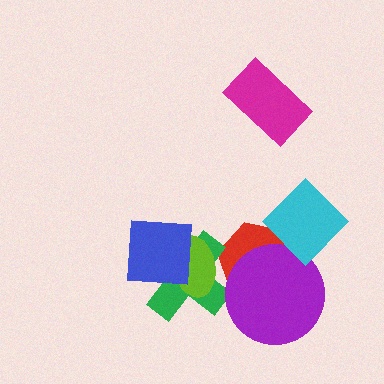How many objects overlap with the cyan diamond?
1 object overlaps with the cyan diamond.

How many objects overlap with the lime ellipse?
3 objects overlap with the lime ellipse.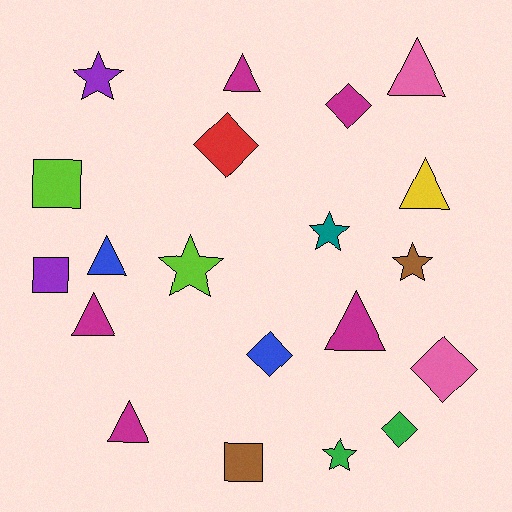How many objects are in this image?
There are 20 objects.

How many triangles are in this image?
There are 7 triangles.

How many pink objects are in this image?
There are 2 pink objects.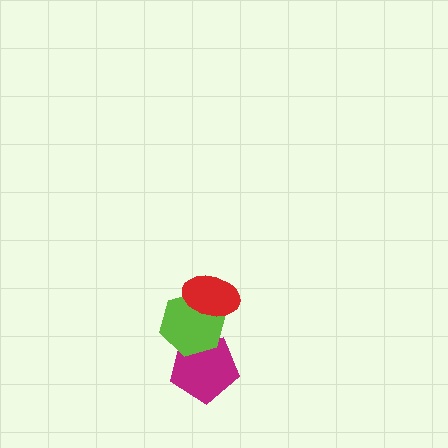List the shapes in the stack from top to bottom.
From top to bottom: the red ellipse, the lime hexagon, the magenta pentagon.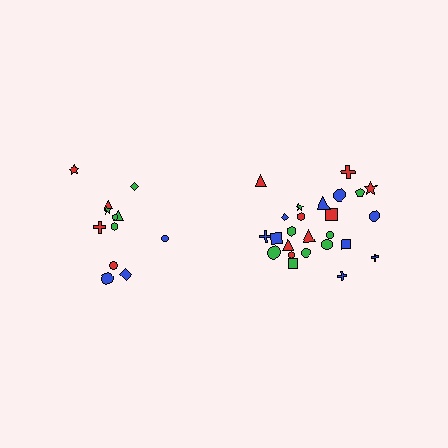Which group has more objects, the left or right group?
The right group.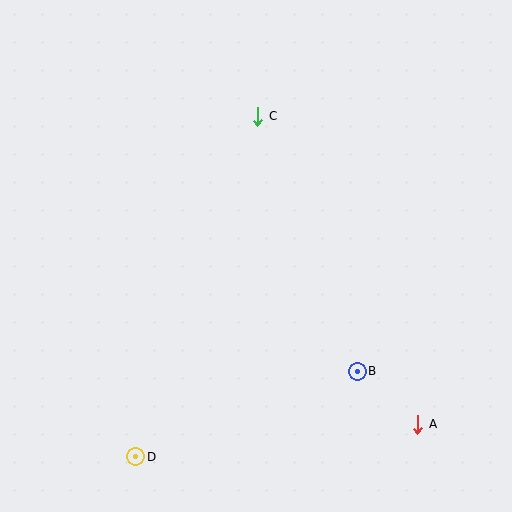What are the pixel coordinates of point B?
Point B is at (357, 371).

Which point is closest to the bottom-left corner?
Point D is closest to the bottom-left corner.